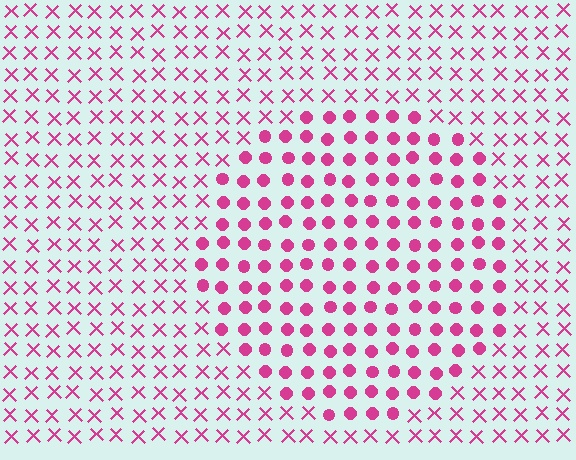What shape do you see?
I see a circle.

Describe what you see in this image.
The image is filled with small magenta elements arranged in a uniform grid. A circle-shaped region contains circles, while the surrounding area contains X marks. The boundary is defined purely by the change in element shape.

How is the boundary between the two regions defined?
The boundary is defined by a change in element shape: circles inside vs. X marks outside. All elements share the same color and spacing.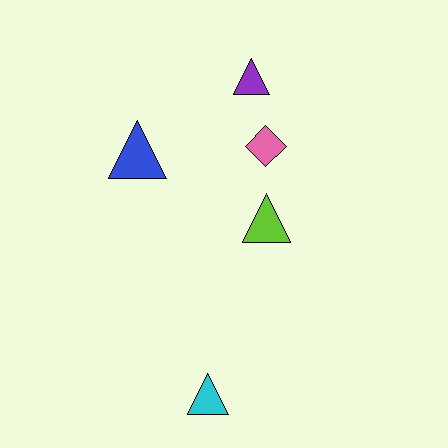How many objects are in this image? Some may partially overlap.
There are 5 objects.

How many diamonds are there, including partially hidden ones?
There is 1 diamond.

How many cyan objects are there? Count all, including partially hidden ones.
There is 1 cyan object.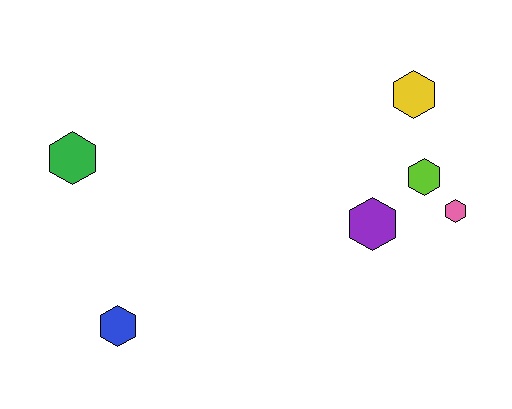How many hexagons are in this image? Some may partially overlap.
There are 6 hexagons.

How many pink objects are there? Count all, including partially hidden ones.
There is 1 pink object.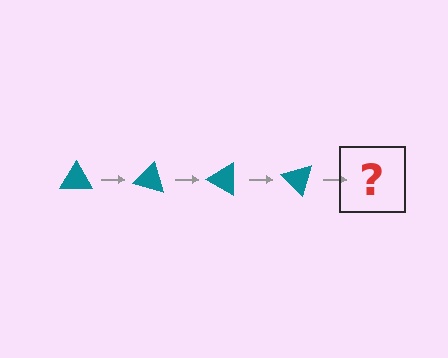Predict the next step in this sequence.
The next step is a teal triangle rotated 60 degrees.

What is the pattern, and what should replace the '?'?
The pattern is that the triangle rotates 15 degrees each step. The '?' should be a teal triangle rotated 60 degrees.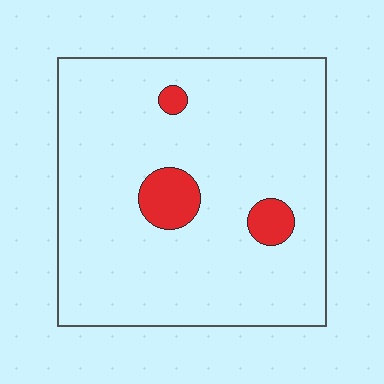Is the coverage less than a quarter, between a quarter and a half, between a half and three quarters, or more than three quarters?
Less than a quarter.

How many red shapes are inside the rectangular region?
3.